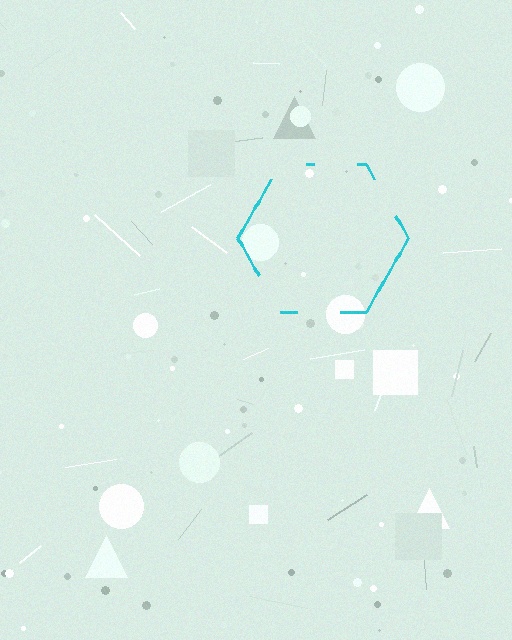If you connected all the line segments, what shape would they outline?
They would outline a hexagon.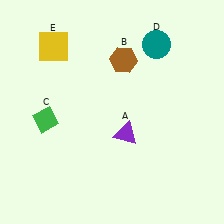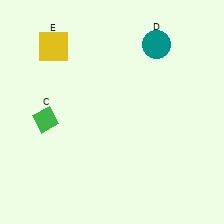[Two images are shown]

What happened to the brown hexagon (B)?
The brown hexagon (B) was removed in Image 2. It was in the top-right area of Image 1.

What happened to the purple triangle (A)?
The purple triangle (A) was removed in Image 2. It was in the bottom-right area of Image 1.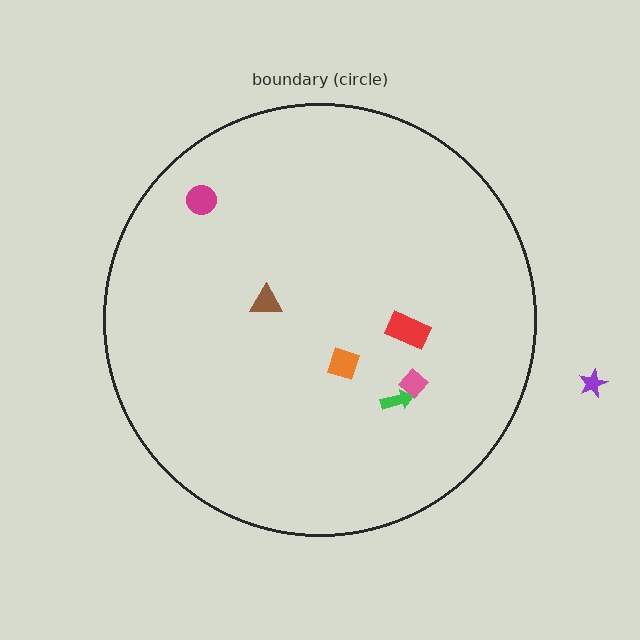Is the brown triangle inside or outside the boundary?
Inside.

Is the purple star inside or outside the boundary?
Outside.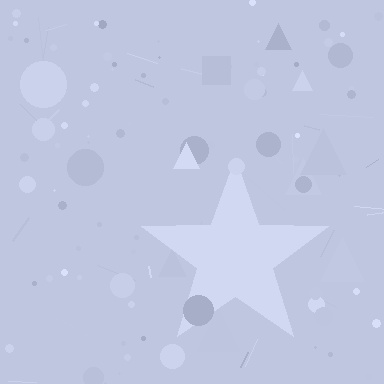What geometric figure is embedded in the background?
A star is embedded in the background.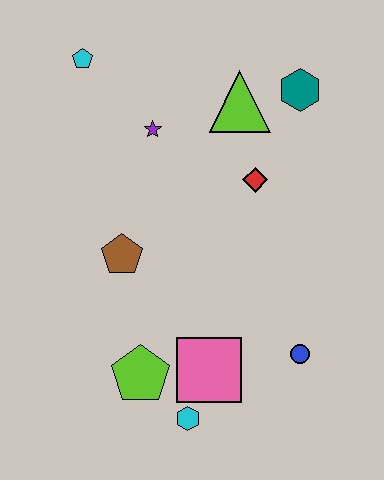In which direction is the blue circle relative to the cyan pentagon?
The blue circle is below the cyan pentagon.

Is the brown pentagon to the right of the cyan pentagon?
Yes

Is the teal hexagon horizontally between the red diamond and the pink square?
No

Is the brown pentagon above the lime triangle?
No